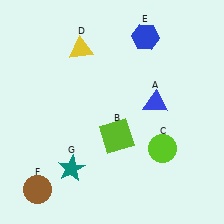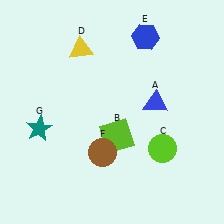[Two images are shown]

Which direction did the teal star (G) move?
The teal star (G) moved up.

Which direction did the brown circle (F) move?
The brown circle (F) moved right.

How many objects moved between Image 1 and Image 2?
2 objects moved between the two images.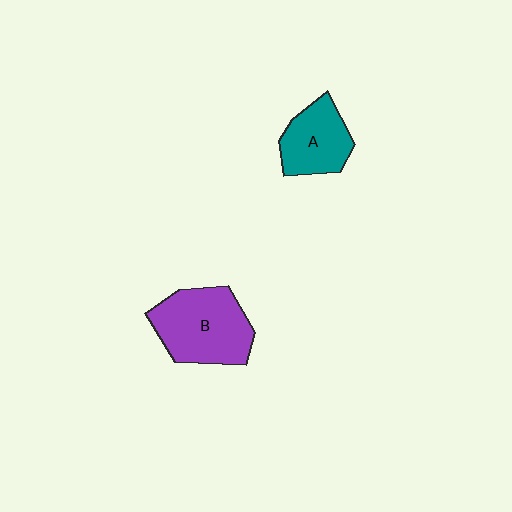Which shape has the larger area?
Shape B (purple).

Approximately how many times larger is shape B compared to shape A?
Approximately 1.5 times.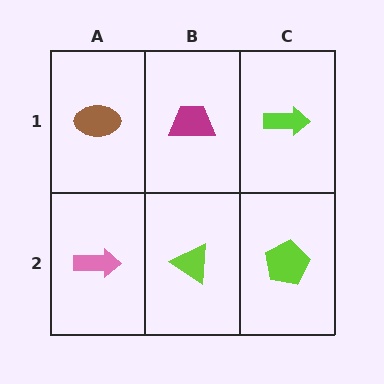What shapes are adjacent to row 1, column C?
A lime pentagon (row 2, column C), a magenta trapezoid (row 1, column B).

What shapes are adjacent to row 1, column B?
A lime triangle (row 2, column B), a brown ellipse (row 1, column A), a lime arrow (row 1, column C).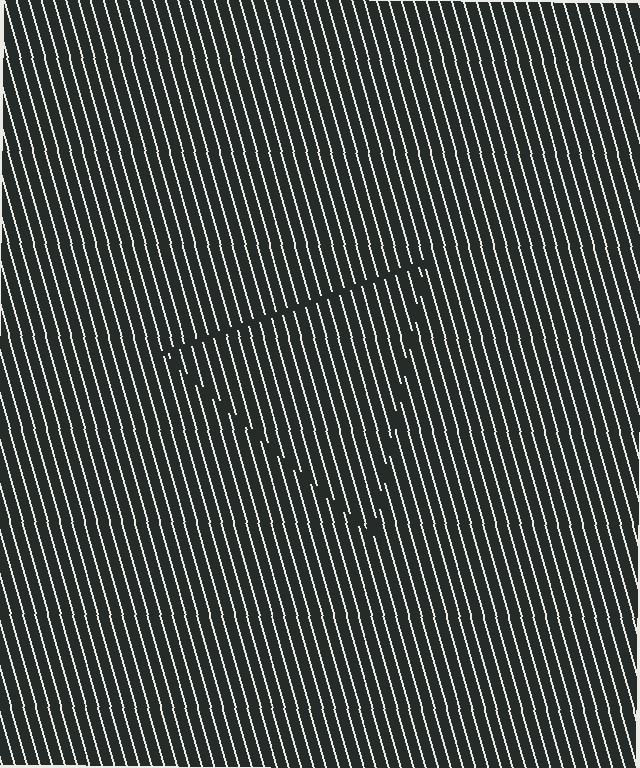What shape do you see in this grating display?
An illusory triangle. The interior of the shape contains the same grating, shifted by half a period — the contour is defined by the phase discontinuity where line-ends from the inner and outer gratings abut.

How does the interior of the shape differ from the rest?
The interior of the shape contains the same grating, shifted by half a period — the contour is defined by the phase discontinuity where line-ends from the inner and outer gratings abut.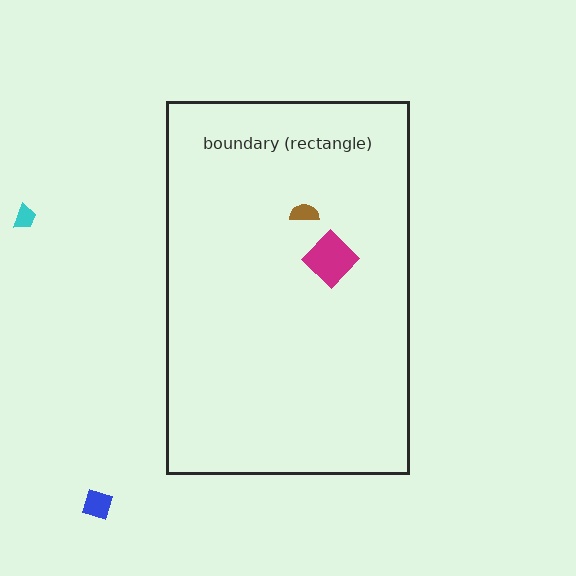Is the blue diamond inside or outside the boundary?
Outside.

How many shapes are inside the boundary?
2 inside, 2 outside.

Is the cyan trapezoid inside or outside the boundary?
Outside.